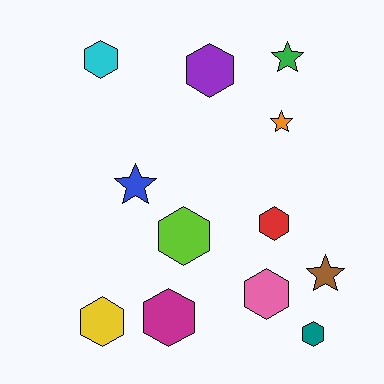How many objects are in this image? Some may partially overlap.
There are 12 objects.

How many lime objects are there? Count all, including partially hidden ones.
There is 1 lime object.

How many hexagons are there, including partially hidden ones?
There are 8 hexagons.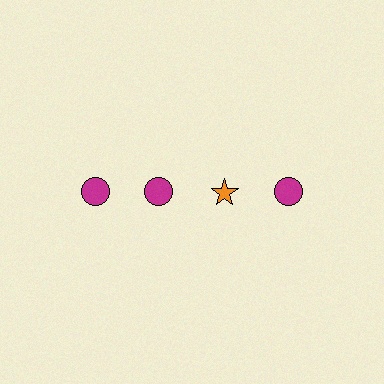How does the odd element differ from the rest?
It differs in both color (orange instead of magenta) and shape (star instead of circle).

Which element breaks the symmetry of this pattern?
The orange star in the top row, center column breaks the symmetry. All other shapes are magenta circles.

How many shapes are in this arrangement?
There are 4 shapes arranged in a grid pattern.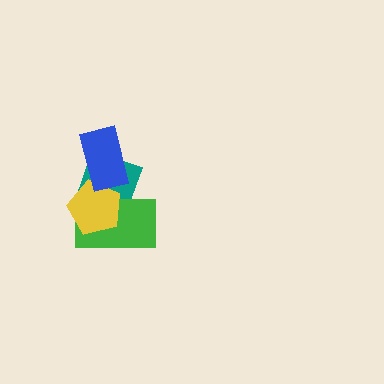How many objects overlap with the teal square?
3 objects overlap with the teal square.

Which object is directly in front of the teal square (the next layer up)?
The green rectangle is directly in front of the teal square.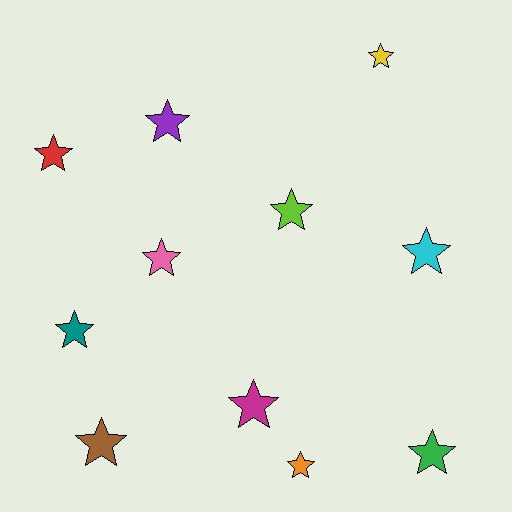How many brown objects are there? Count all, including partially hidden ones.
There is 1 brown object.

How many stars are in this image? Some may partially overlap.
There are 11 stars.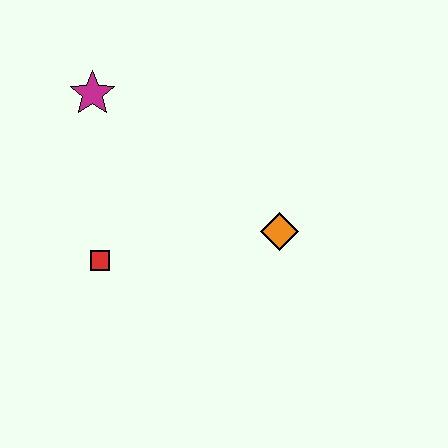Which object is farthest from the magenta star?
The orange diamond is farthest from the magenta star.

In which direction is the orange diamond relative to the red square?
The orange diamond is to the right of the red square.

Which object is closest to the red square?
The magenta star is closest to the red square.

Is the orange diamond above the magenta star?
No